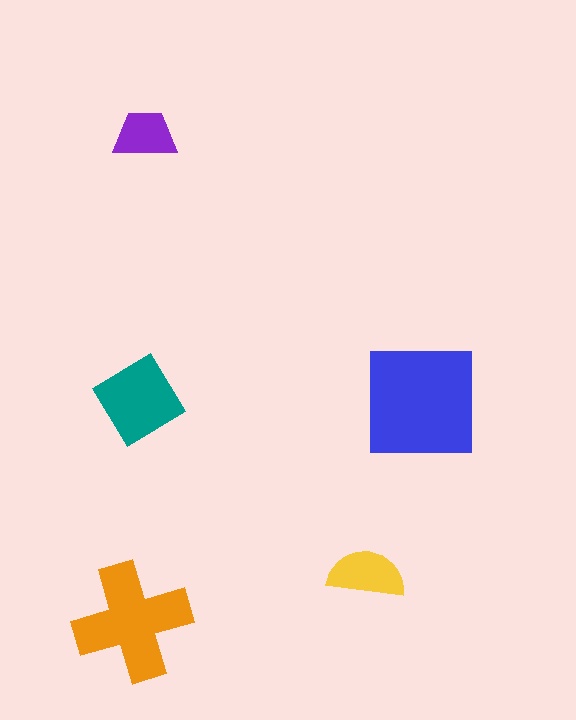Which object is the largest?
The blue square.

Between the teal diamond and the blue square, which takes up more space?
The blue square.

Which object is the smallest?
The purple trapezoid.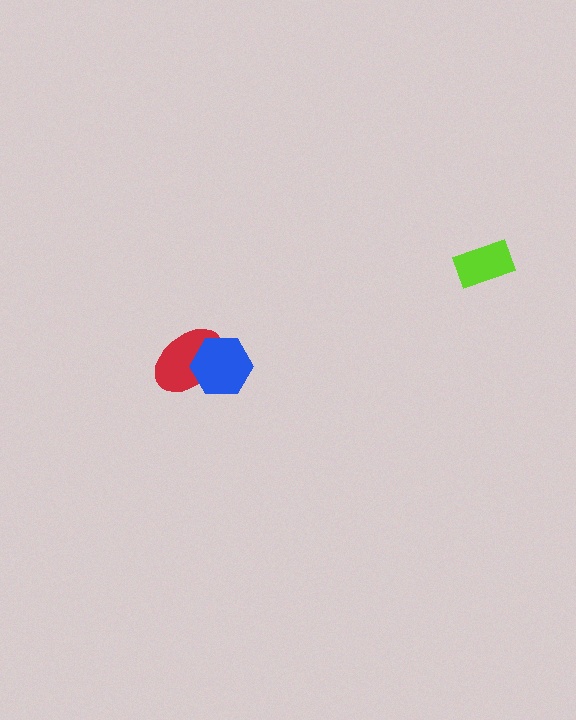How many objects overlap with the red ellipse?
1 object overlaps with the red ellipse.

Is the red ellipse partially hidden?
Yes, it is partially covered by another shape.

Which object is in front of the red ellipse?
The blue hexagon is in front of the red ellipse.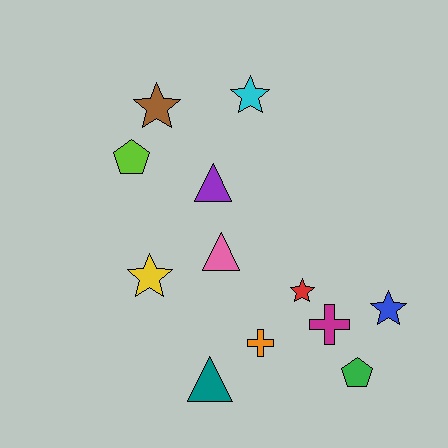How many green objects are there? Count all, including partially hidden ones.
There is 1 green object.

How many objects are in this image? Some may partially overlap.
There are 12 objects.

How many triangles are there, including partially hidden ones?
There are 3 triangles.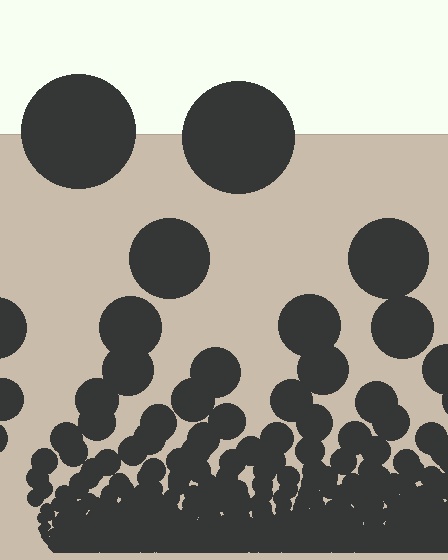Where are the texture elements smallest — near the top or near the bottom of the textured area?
Near the bottom.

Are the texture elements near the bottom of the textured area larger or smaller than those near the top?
Smaller. The gradient is inverted — elements near the bottom are smaller and denser.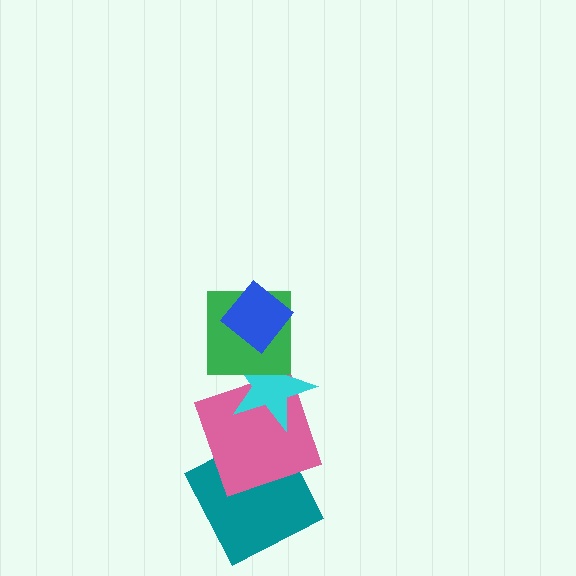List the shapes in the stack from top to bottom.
From top to bottom: the blue diamond, the green square, the cyan star, the pink square, the teal square.